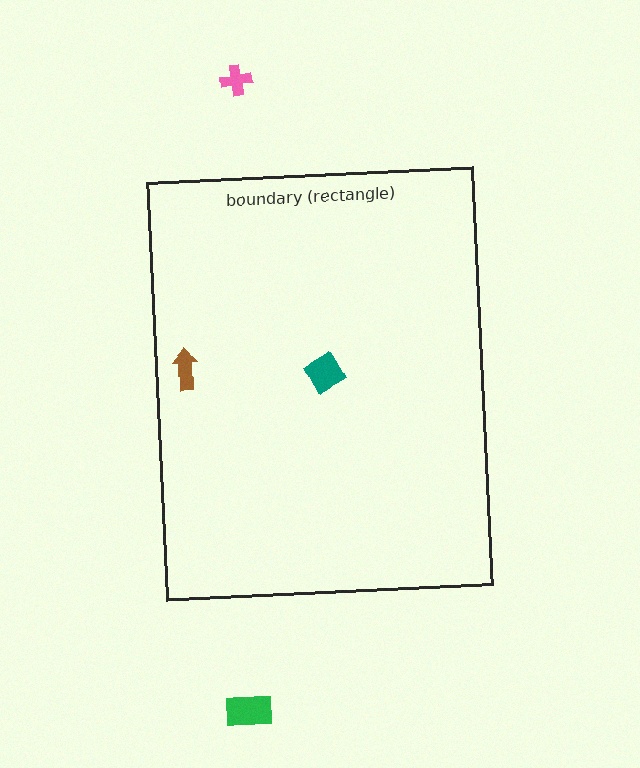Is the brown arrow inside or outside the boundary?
Inside.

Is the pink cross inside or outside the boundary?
Outside.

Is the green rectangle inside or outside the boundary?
Outside.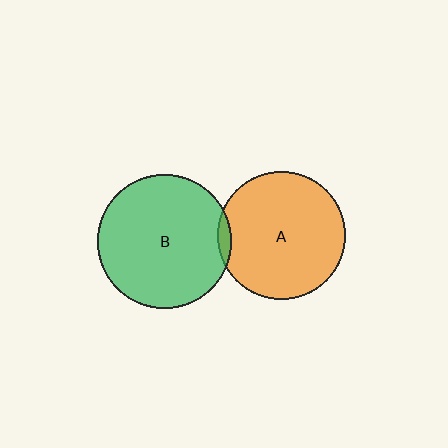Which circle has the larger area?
Circle B (green).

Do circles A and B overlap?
Yes.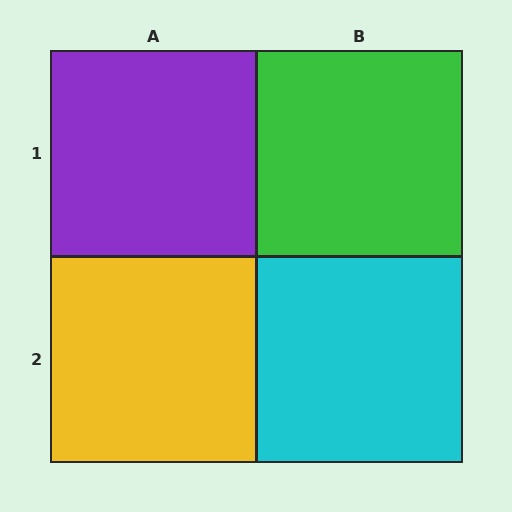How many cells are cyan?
1 cell is cyan.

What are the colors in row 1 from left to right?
Purple, green.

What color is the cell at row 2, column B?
Cyan.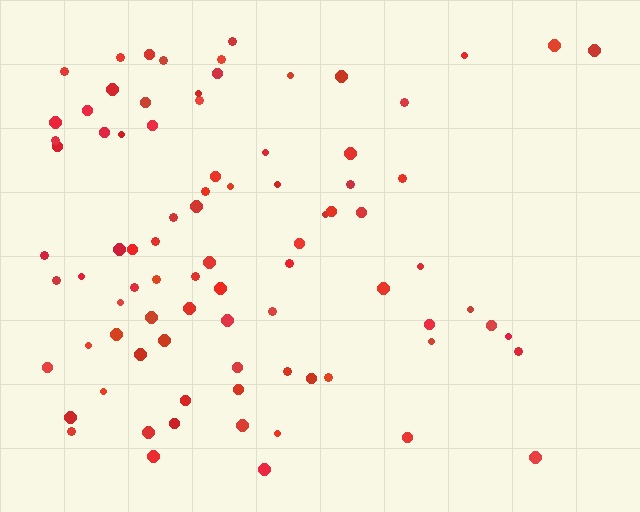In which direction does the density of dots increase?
From right to left, with the left side densest.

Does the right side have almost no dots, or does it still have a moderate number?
Still a moderate number, just noticeably fewer than the left.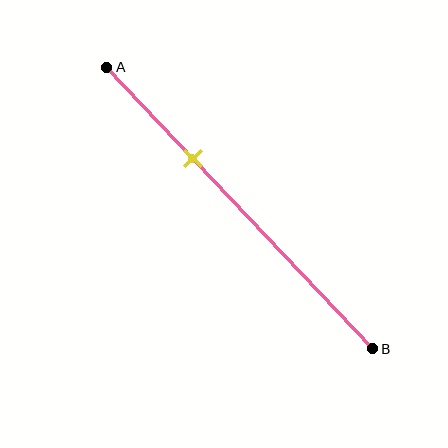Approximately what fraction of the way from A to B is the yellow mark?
The yellow mark is approximately 35% of the way from A to B.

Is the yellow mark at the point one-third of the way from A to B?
Yes, the mark is approximately at the one-third point.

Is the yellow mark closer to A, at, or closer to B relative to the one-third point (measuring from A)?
The yellow mark is approximately at the one-third point of segment AB.